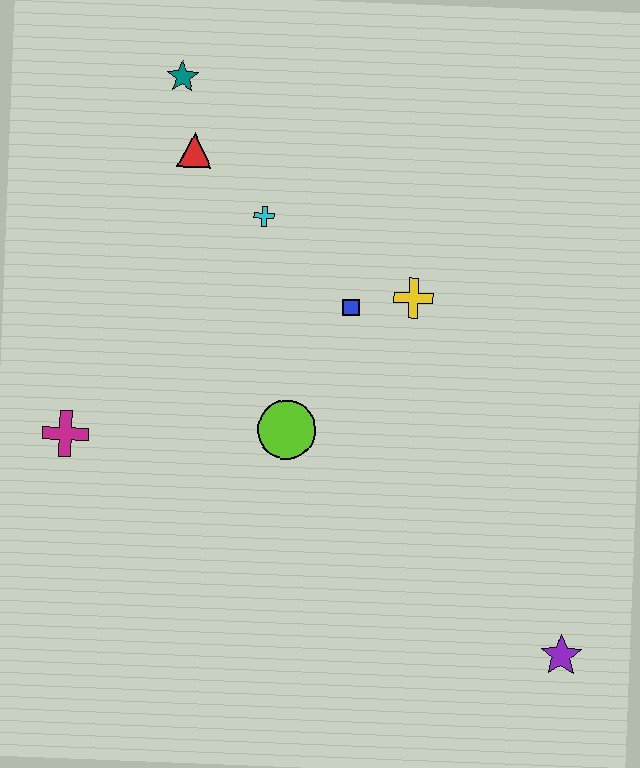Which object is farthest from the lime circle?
The teal star is farthest from the lime circle.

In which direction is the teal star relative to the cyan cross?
The teal star is above the cyan cross.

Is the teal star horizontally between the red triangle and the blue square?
No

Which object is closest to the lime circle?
The blue square is closest to the lime circle.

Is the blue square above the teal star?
No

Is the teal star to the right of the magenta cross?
Yes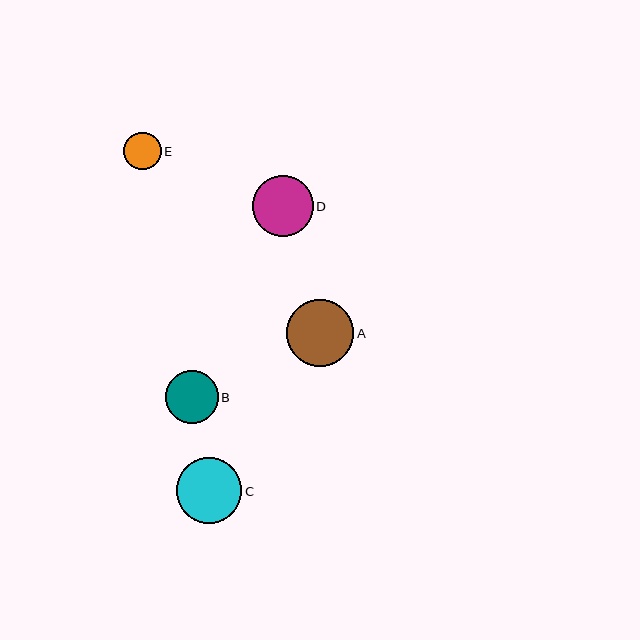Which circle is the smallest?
Circle E is the smallest with a size of approximately 37 pixels.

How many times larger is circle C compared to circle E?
Circle C is approximately 1.7 times the size of circle E.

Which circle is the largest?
Circle A is the largest with a size of approximately 67 pixels.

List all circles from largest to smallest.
From largest to smallest: A, C, D, B, E.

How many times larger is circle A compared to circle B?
Circle A is approximately 1.3 times the size of circle B.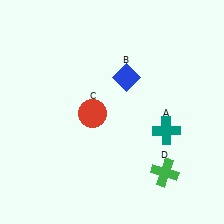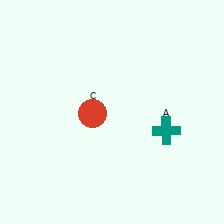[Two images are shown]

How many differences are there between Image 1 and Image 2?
There are 2 differences between the two images.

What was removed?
The blue diamond (B), the green cross (D) were removed in Image 2.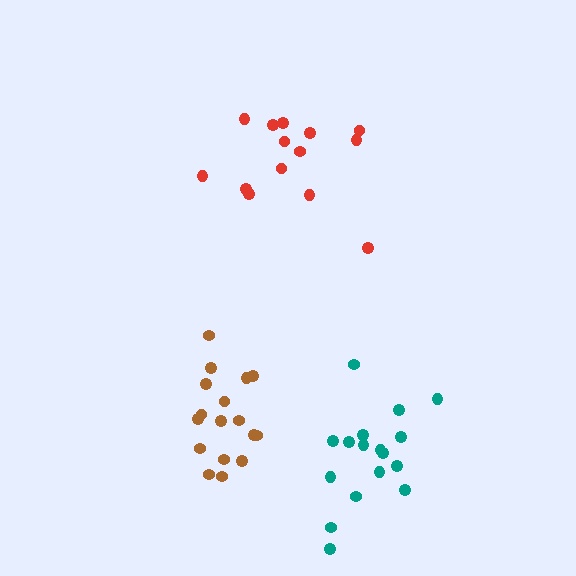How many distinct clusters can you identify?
There are 3 distinct clusters.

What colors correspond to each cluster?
The clusters are colored: red, brown, teal.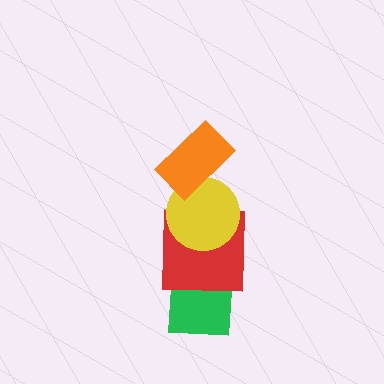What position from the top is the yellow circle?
The yellow circle is 2nd from the top.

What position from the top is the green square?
The green square is 4th from the top.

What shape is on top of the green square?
The red square is on top of the green square.